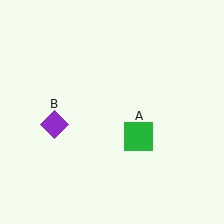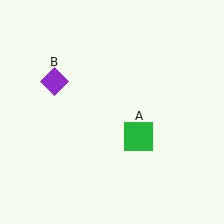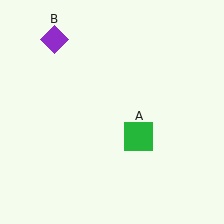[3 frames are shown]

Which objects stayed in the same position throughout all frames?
Green square (object A) remained stationary.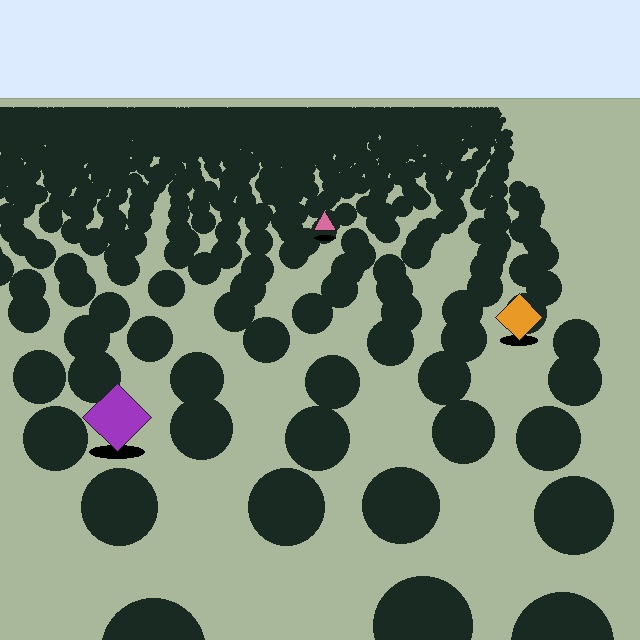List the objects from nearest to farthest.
From nearest to farthest: the purple diamond, the orange diamond, the pink triangle.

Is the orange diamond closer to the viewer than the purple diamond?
No. The purple diamond is closer — you can tell from the texture gradient: the ground texture is coarser near it.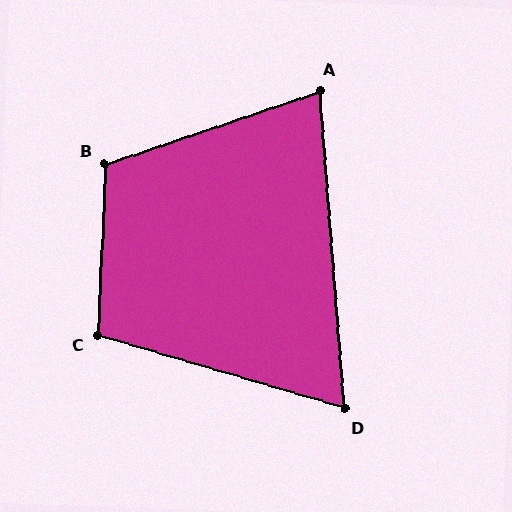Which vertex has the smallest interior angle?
D, at approximately 69 degrees.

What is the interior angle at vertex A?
Approximately 76 degrees (acute).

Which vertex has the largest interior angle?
B, at approximately 111 degrees.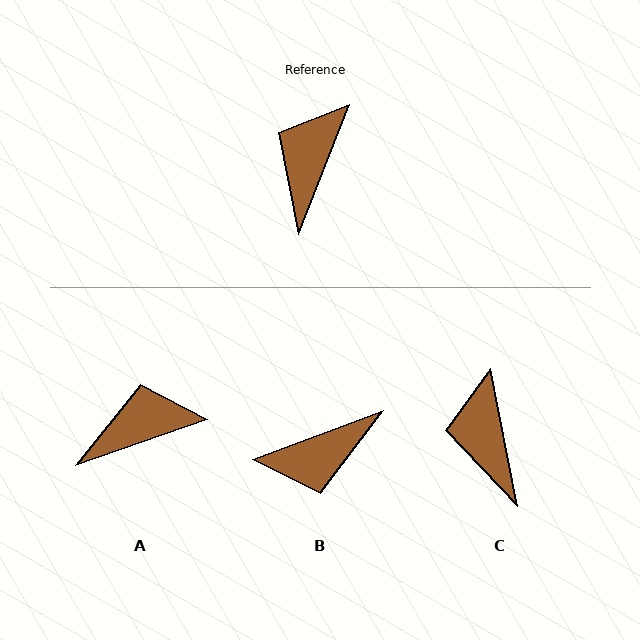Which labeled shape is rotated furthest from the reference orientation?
B, about 132 degrees away.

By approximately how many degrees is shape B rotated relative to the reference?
Approximately 132 degrees counter-clockwise.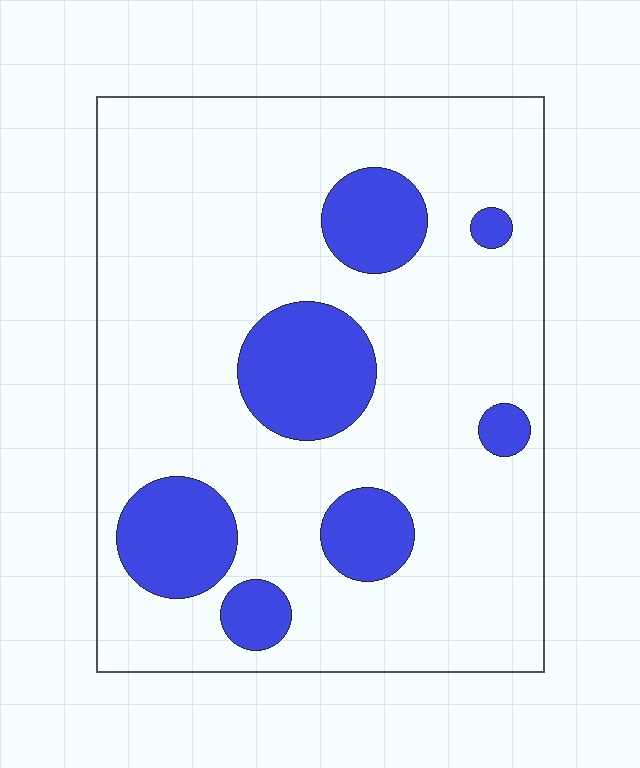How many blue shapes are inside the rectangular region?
7.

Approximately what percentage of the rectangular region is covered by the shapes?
Approximately 20%.